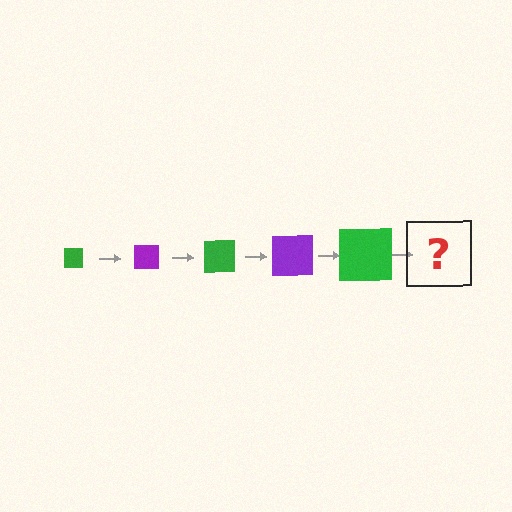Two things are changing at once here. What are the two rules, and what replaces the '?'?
The two rules are that the square grows larger each step and the color cycles through green and purple. The '?' should be a purple square, larger than the previous one.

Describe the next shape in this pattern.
It should be a purple square, larger than the previous one.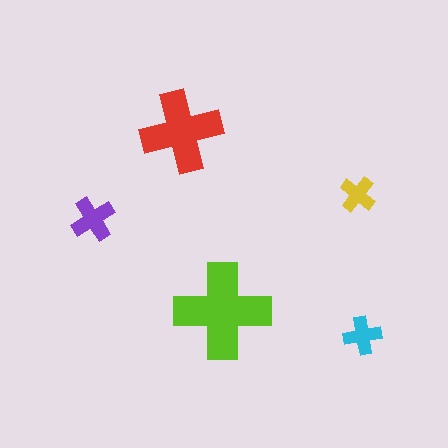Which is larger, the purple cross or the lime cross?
The lime one.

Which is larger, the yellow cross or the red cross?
The red one.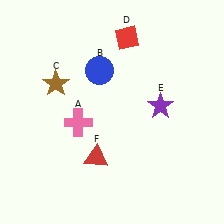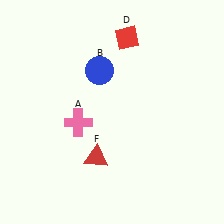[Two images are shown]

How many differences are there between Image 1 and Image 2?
There are 2 differences between the two images.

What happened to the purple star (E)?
The purple star (E) was removed in Image 2. It was in the top-right area of Image 1.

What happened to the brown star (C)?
The brown star (C) was removed in Image 2. It was in the top-left area of Image 1.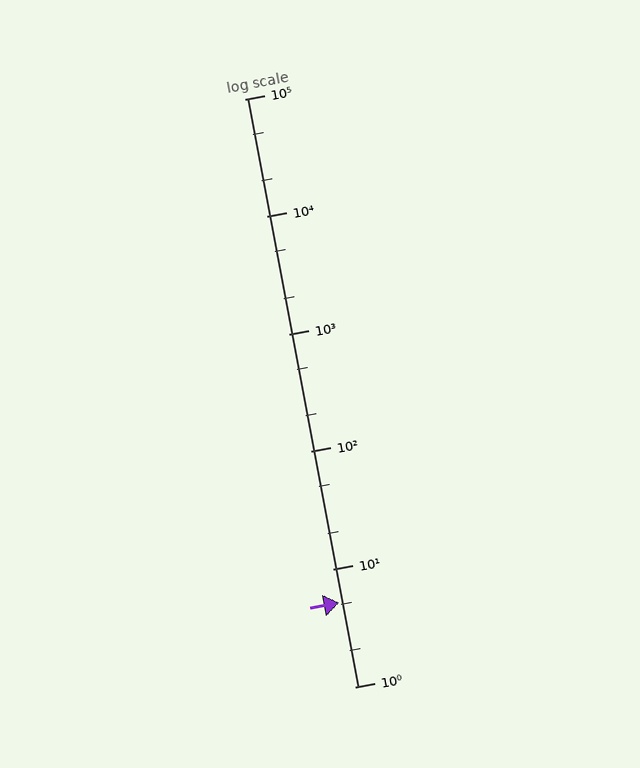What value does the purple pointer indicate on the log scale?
The pointer indicates approximately 5.2.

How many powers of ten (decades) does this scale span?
The scale spans 5 decades, from 1 to 100000.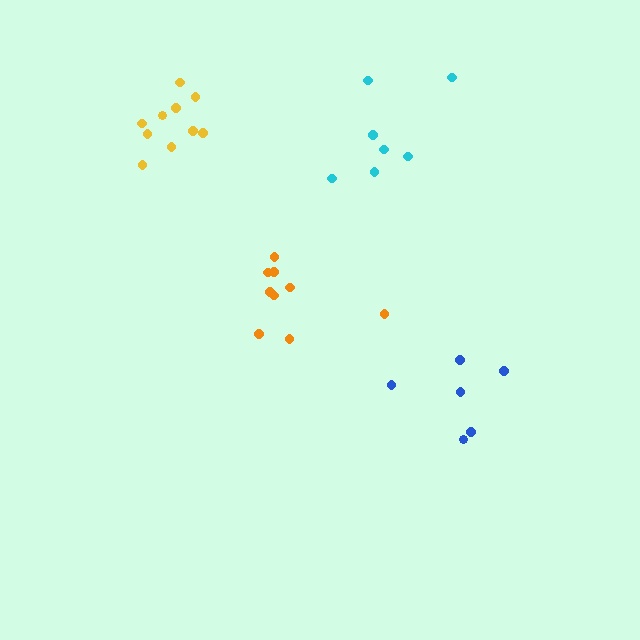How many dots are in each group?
Group 1: 6 dots, Group 2: 7 dots, Group 3: 9 dots, Group 4: 10 dots (32 total).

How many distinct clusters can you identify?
There are 4 distinct clusters.